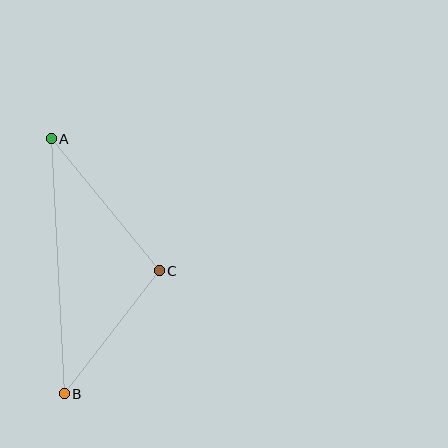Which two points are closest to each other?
Points B and C are closest to each other.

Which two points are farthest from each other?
Points A and B are farthest from each other.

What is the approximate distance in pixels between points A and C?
The distance between A and C is approximately 171 pixels.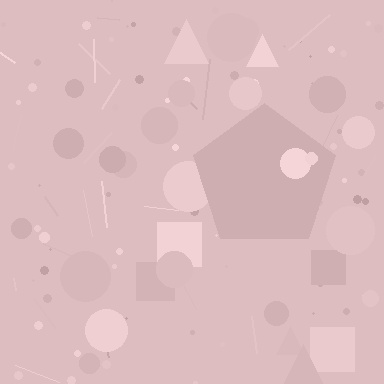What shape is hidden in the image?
A pentagon is hidden in the image.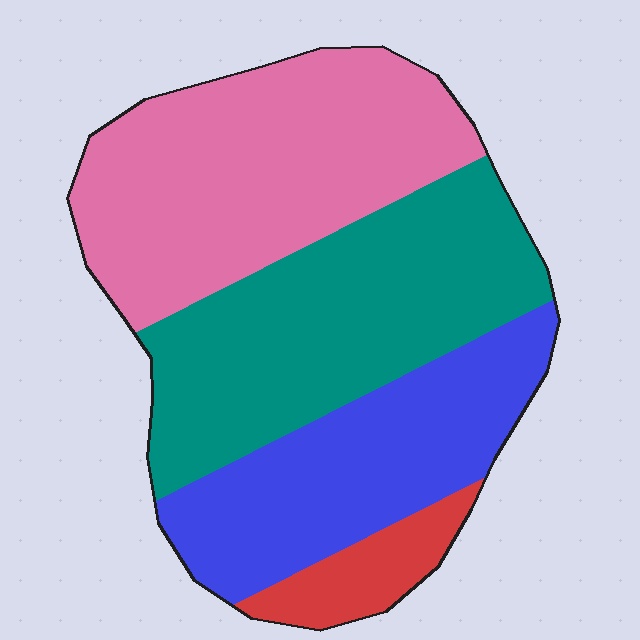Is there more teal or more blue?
Teal.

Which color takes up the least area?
Red, at roughly 5%.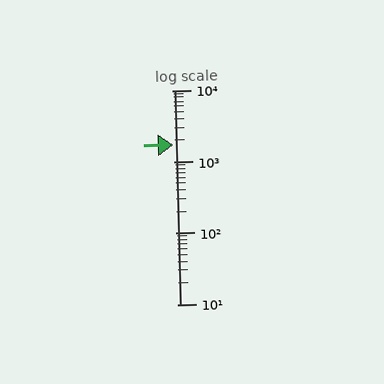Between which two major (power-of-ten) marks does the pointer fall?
The pointer is between 1000 and 10000.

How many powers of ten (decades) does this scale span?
The scale spans 3 decades, from 10 to 10000.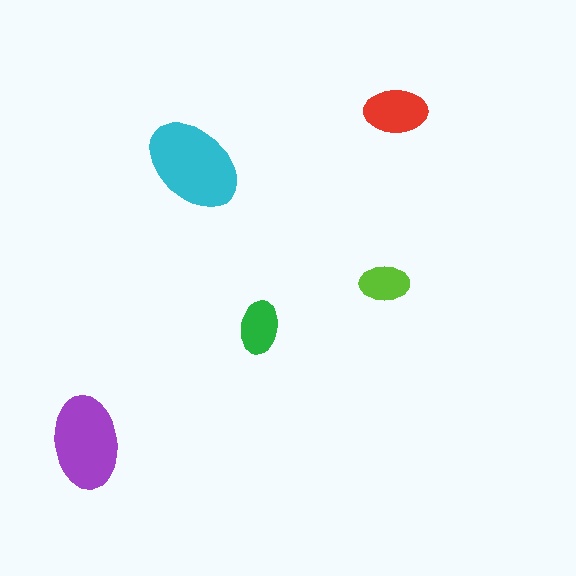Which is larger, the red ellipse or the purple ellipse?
The purple one.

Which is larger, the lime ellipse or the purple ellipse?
The purple one.